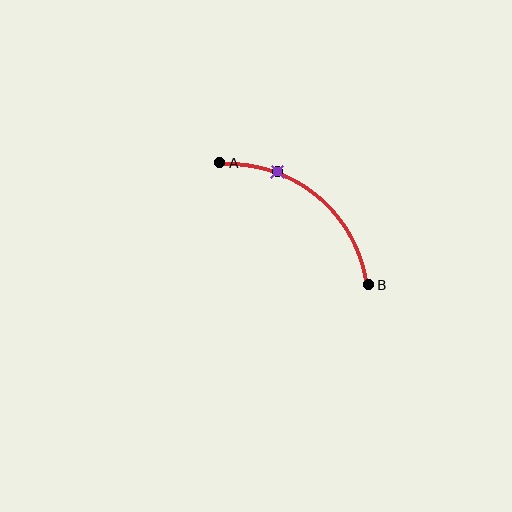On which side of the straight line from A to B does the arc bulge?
The arc bulges above and to the right of the straight line connecting A and B.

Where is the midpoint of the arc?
The arc midpoint is the point on the curve farthest from the straight line joining A and B. It sits above and to the right of that line.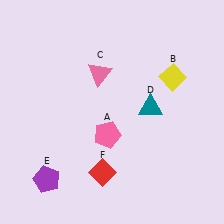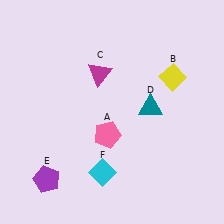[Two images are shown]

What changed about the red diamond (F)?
In Image 1, F is red. In Image 2, it changed to cyan.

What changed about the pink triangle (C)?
In Image 1, C is pink. In Image 2, it changed to magenta.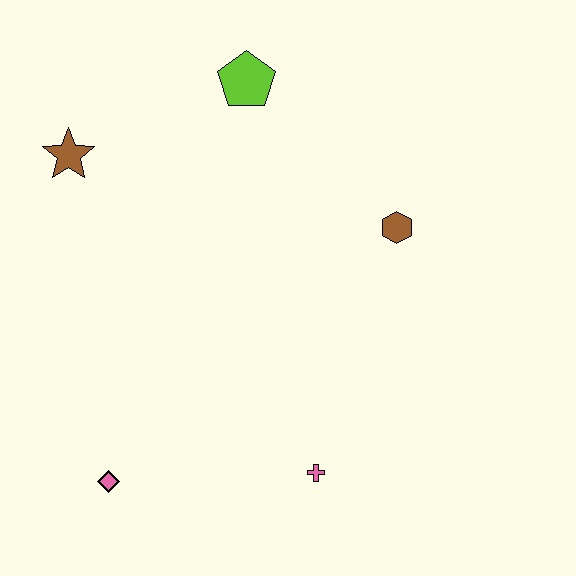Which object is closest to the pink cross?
The pink diamond is closest to the pink cross.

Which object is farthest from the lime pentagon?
The pink diamond is farthest from the lime pentagon.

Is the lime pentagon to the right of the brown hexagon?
No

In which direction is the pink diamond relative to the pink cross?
The pink diamond is to the left of the pink cross.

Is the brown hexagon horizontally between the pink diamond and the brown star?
No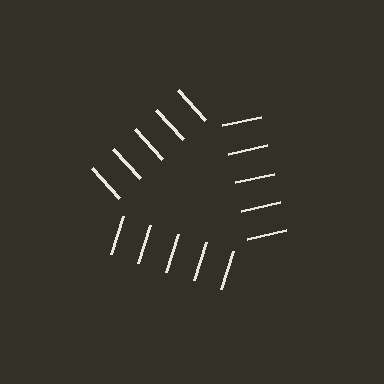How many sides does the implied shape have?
3 sides — the line-ends trace a triangle.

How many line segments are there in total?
15 — 5 along each of the 3 edges.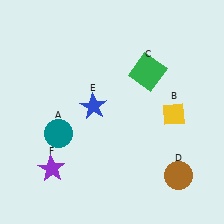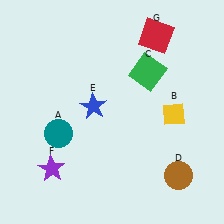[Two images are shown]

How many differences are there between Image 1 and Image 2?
There is 1 difference between the two images.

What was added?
A red square (G) was added in Image 2.